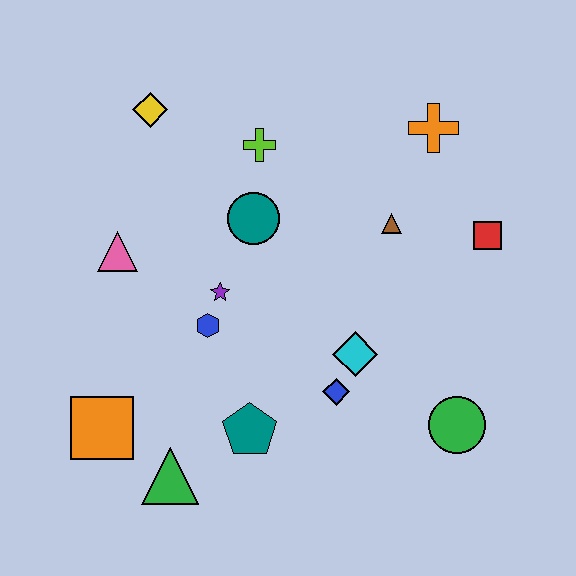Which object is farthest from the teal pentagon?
The orange cross is farthest from the teal pentagon.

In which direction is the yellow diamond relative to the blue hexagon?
The yellow diamond is above the blue hexagon.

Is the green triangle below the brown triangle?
Yes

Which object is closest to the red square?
The brown triangle is closest to the red square.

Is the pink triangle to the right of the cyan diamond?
No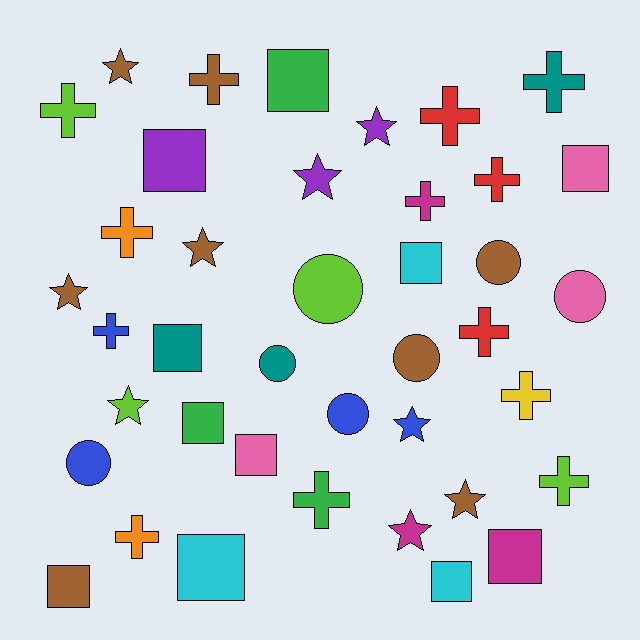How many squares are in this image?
There are 11 squares.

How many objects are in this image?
There are 40 objects.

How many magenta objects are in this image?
There are 3 magenta objects.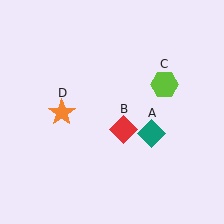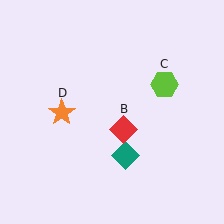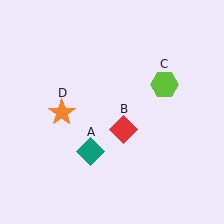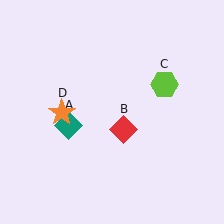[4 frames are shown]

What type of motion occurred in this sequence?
The teal diamond (object A) rotated clockwise around the center of the scene.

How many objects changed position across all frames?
1 object changed position: teal diamond (object A).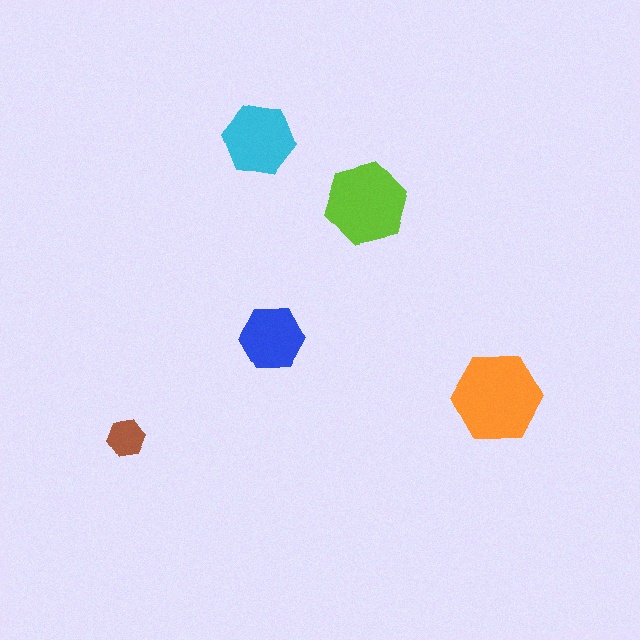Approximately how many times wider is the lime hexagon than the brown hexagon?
About 2 times wider.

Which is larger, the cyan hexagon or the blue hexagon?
The cyan one.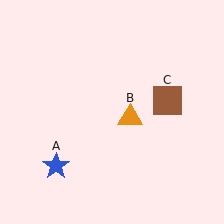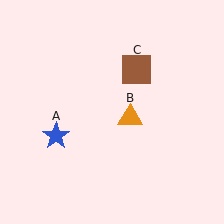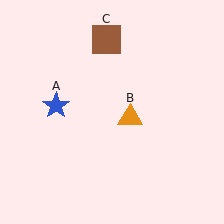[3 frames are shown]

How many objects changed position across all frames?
2 objects changed position: blue star (object A), brown square (object C).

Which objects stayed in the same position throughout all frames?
Orange triangle (object B) remained stationary.